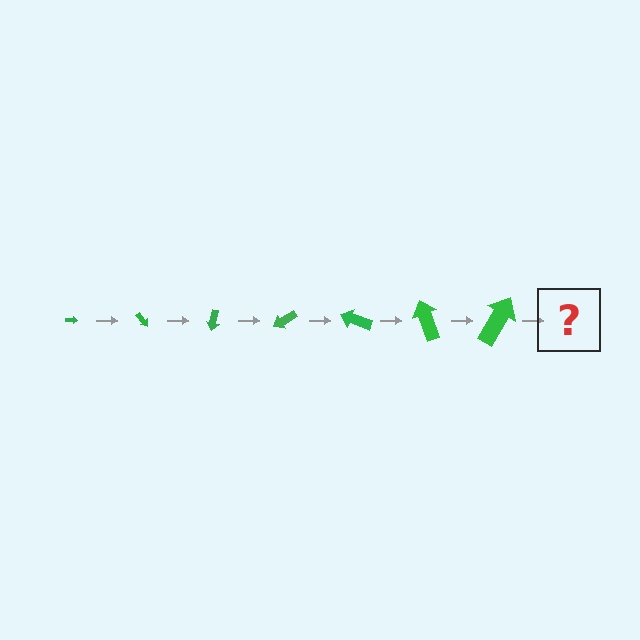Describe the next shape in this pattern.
It should be an arrow, larger than the previous one and rotated 350 degrees from the start.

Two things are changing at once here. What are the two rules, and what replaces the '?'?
The two rules are that the arrow grows larger each step and it rotates 50 degrees each step. The '?' should be an arrow, larger than the previous one and rotated 350 degrees from the start.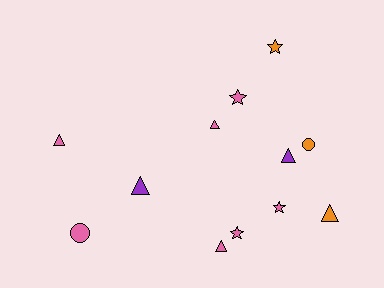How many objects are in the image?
There are 12 objects.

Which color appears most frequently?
Pink, with 7 objects.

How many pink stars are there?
There are 3 pink stars.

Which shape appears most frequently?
Triangle, with 6 objects.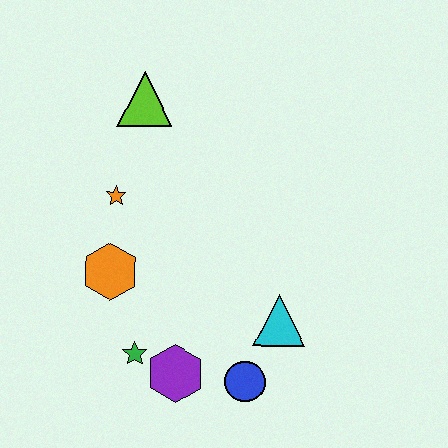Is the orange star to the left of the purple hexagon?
Yes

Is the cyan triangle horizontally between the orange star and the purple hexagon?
No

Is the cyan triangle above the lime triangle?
No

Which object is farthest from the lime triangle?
The blue circle is farthest from the lime triangle.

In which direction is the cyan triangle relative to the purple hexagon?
The cyan triangle is to the right of the purple hexagon.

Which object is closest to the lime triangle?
The orange star is closest to the lime triangle.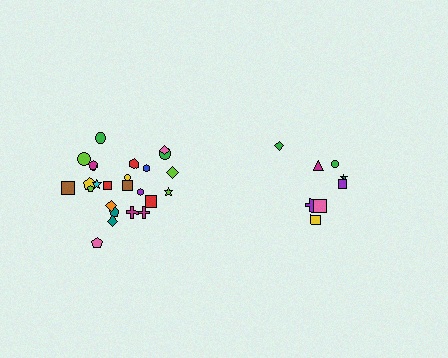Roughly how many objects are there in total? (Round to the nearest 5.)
Roughly 35 objects in total.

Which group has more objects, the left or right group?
The left group.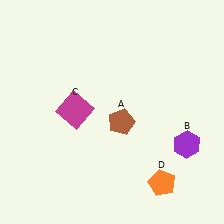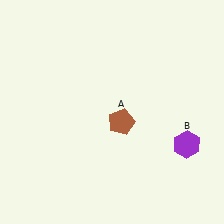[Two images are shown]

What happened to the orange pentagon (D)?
The orange pentagon (D) was removed in Image 2. It was in the bottom-right area of Image 1.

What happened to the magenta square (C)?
The magenta square (C) was removed in Image 2. It was in the top-left area of Image 1.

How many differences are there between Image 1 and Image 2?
There are 2 differences between the two images.